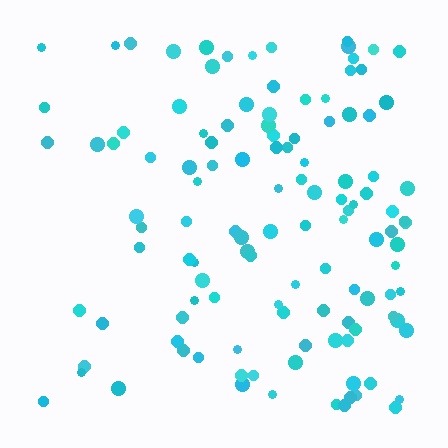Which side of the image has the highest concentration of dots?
The right.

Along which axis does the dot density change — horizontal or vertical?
Horizontal.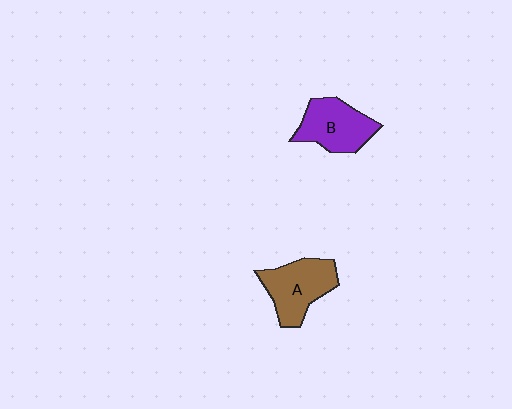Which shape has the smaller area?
Shape B (purple).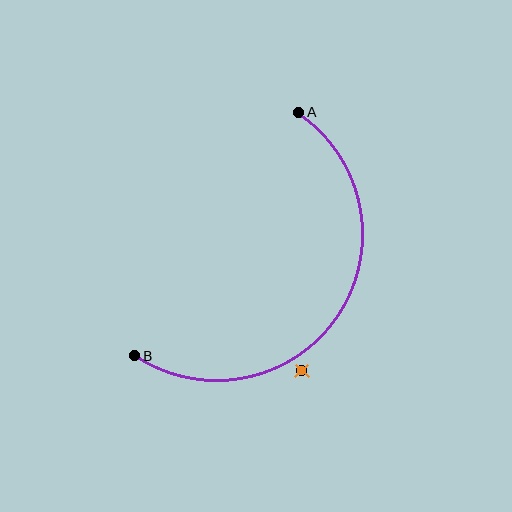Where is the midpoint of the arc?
The arc midpoint is the point on the curve farthest from the straight line joining A and B. It sits below and to the right of that line.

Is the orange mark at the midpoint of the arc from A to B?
No — the orange mark does not lie on the arc at all. It sits slightly outside the curve.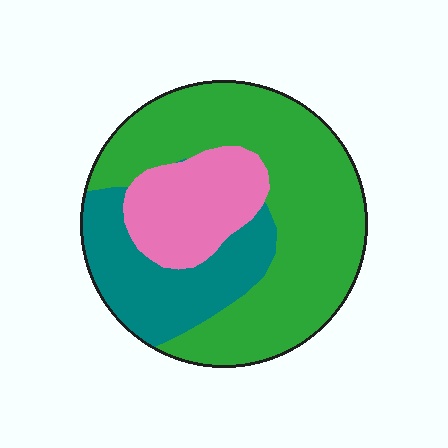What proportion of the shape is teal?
Teal takes up less than a quarter of the shape.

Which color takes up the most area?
Green, at roughly 55%.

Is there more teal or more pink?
Teal.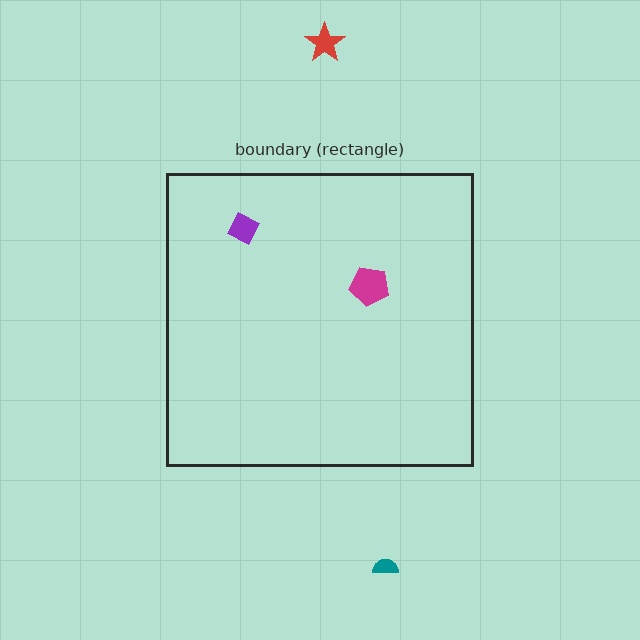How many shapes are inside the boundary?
2 inside, 2 outside.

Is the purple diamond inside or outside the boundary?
Inside.